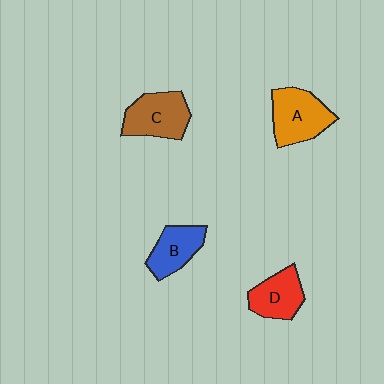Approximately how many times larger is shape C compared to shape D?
Approximately 1.2 times.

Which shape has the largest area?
Shape A (orange).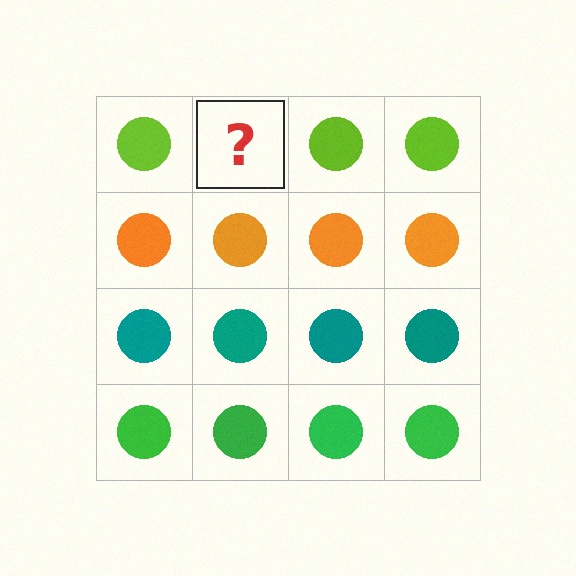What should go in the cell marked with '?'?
The missing cell should contain a lime circle.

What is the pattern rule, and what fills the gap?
The rule is that each row has a consistent color. The gap should be filled with a lime circle.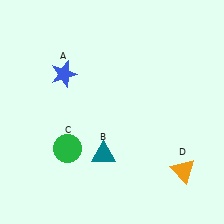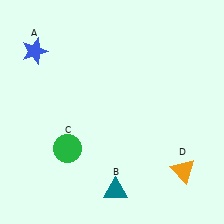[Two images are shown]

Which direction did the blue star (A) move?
The blue star (A) moved left.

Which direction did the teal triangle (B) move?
The teal triangle (B) moved down.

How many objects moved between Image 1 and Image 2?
2 objects moved between the two images.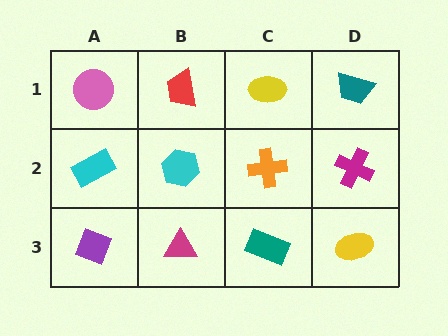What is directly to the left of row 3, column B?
A purple diamond.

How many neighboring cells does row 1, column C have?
3.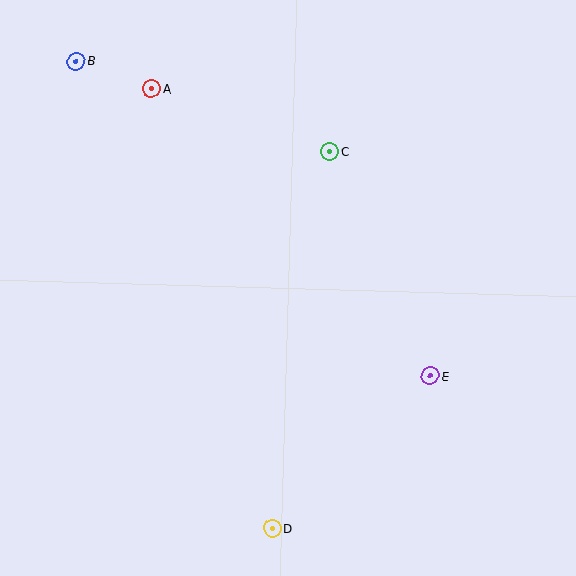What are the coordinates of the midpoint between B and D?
The midpoint between B and D is at (174, 295).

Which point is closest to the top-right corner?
Point C is closest to the top-right corner.